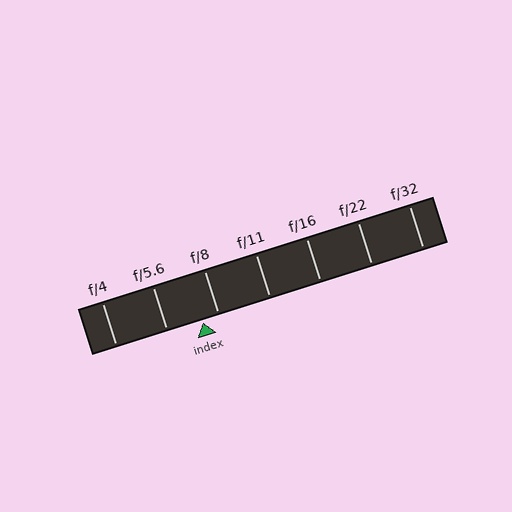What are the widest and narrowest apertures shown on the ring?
The widest aperture shown is f/4 and the narrowest is f/32.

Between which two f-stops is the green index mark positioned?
The index mark is between f/5.6 and f/8.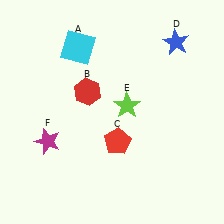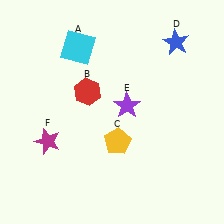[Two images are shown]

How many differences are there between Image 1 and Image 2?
There are 2 differences between the two images.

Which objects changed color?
C changed from red to yellow. E changed from lime to purple.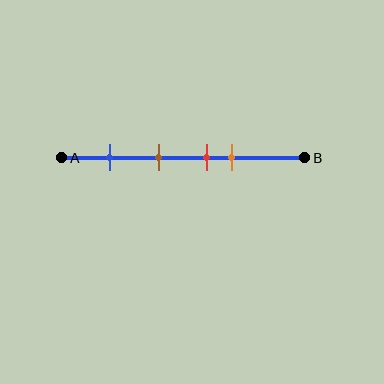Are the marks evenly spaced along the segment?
No, the marks are not evenly spaced.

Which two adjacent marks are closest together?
The red and orange marks are the closest adjacent pair.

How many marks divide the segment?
There are 4 marks dividing the segment.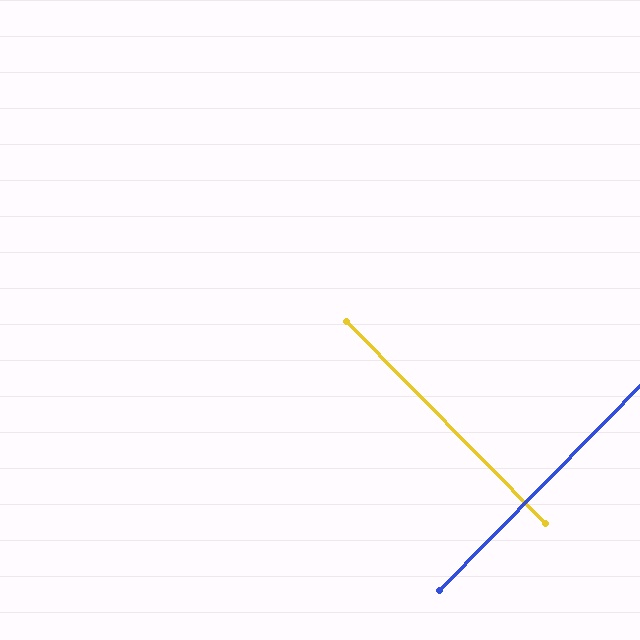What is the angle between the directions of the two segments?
Approximately 89 degrees.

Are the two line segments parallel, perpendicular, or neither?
Perpendicular — they meet at approximately 89°.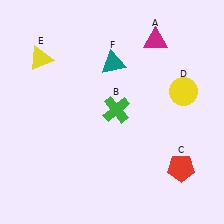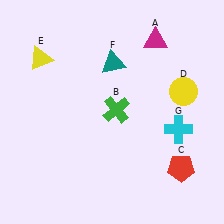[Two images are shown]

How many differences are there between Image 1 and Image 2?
There is 1 difference between the two images.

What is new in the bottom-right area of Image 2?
A cyan cross (G) was added in the bottom-right area of Image 2.